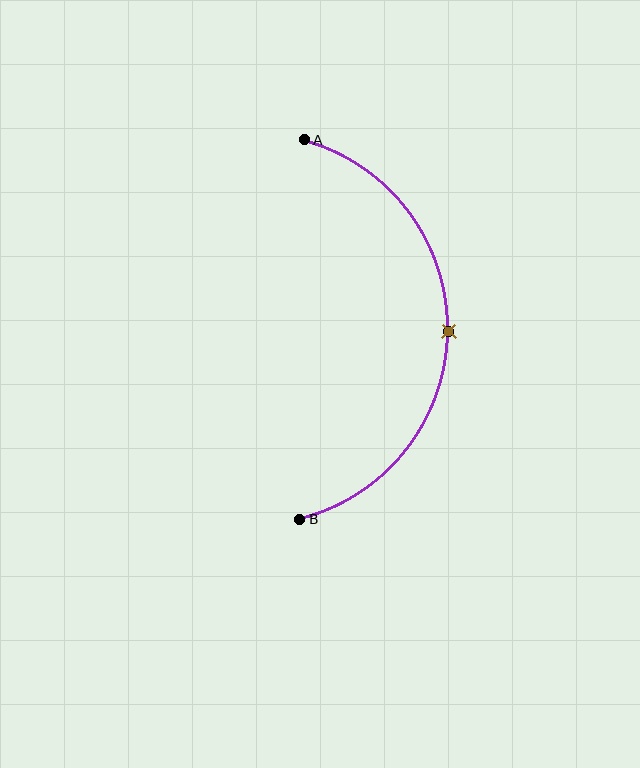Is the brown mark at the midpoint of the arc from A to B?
Yes. The brown mark lies on the arc at equal arc-length from both A and B — it is the arc midpoint.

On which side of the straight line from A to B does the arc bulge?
The arc bulges to the right of the straight line connecting A and B.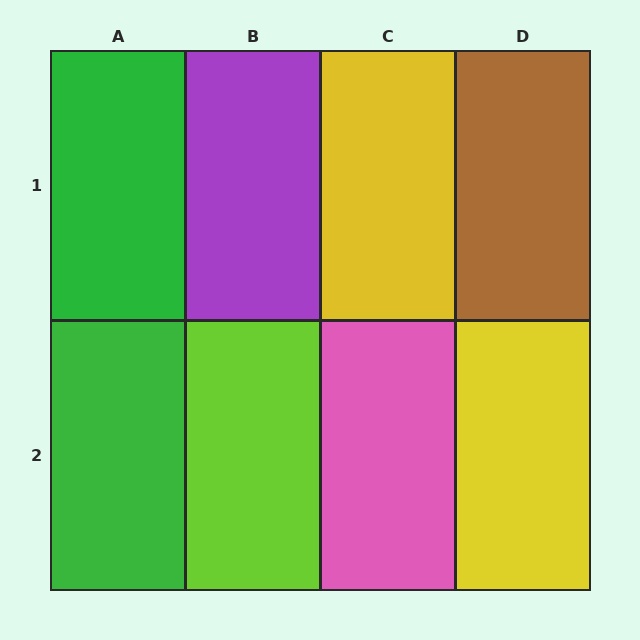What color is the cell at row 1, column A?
Green.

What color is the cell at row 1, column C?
Yellow.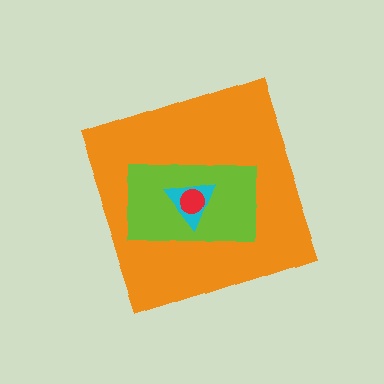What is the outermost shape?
The orange diamond.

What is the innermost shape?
The red circle.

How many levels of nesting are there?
4.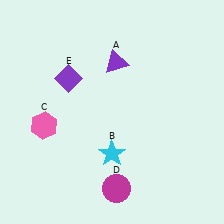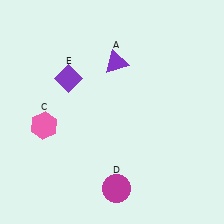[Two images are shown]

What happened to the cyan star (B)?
The cyan star (B) was removed in Image 2. It was in the bottom-left area of Image 1.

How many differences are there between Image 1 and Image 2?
There is 1 difference between the two images.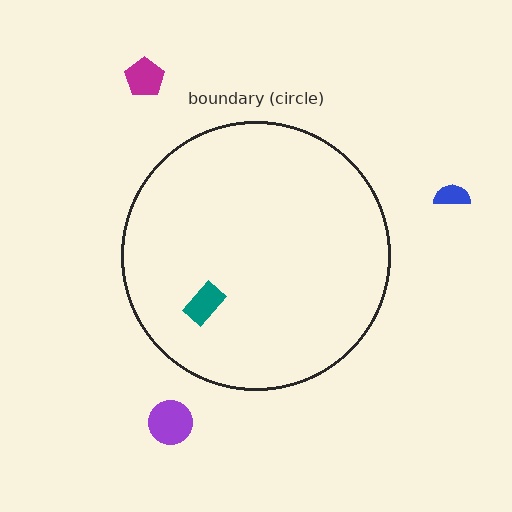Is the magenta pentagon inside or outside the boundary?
Outside.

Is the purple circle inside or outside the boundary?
Outside.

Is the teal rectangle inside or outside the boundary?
Inside.